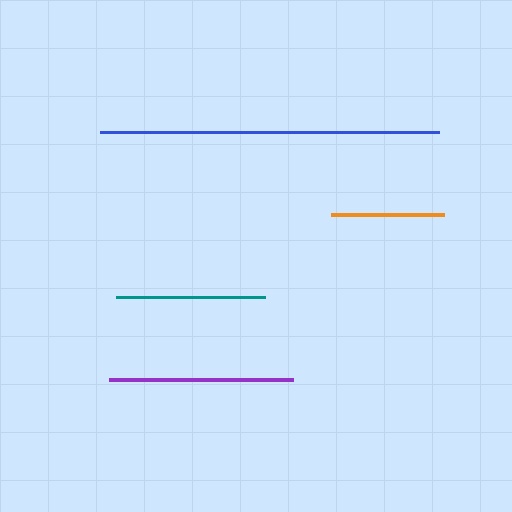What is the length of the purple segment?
The purple segment is approximately 184 pixels long.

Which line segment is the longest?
The blue line is the longest at approximately 339 pixels.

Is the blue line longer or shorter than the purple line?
The blue line is longer than the purple line.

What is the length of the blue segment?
The blue segment is approximately 339 pixels long.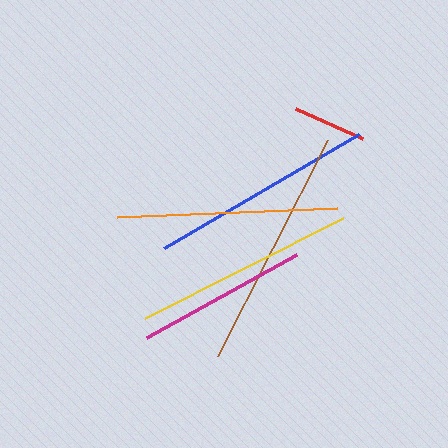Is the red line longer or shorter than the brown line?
The brown line is longer than the red line.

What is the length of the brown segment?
The brown segment is approximately 243 pixels long.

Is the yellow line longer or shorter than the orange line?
The yellow line is longer than the orange line.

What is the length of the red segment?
The red segment is approximately 74 pixels long.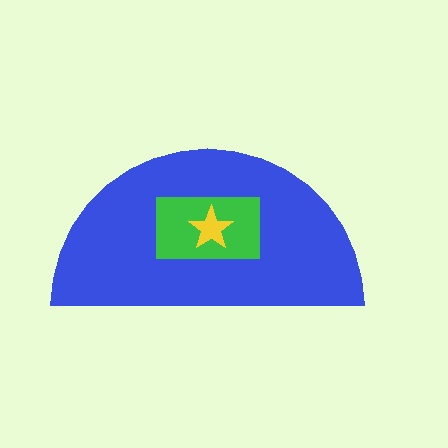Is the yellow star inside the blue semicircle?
Yes.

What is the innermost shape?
The yellow star.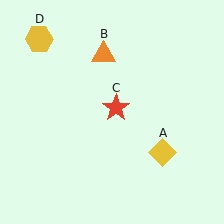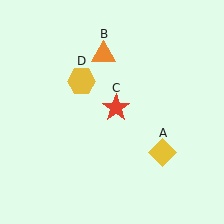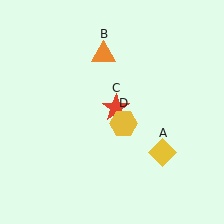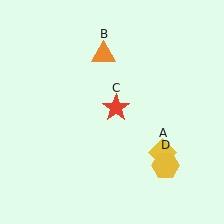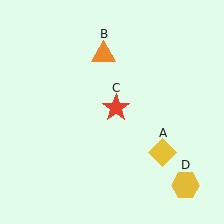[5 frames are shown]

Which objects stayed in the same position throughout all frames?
Yellow diamond (object A) and orange triangle (object B) and red star (object C) remained stationary.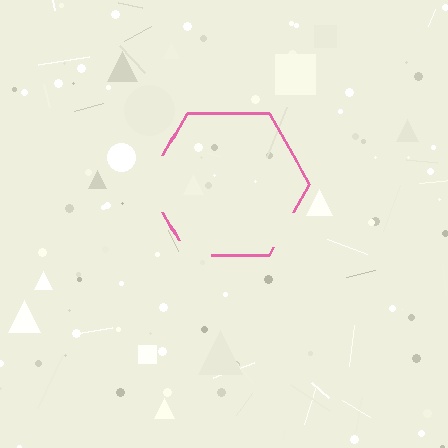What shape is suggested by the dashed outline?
The dashed outline suggests a hexagon.